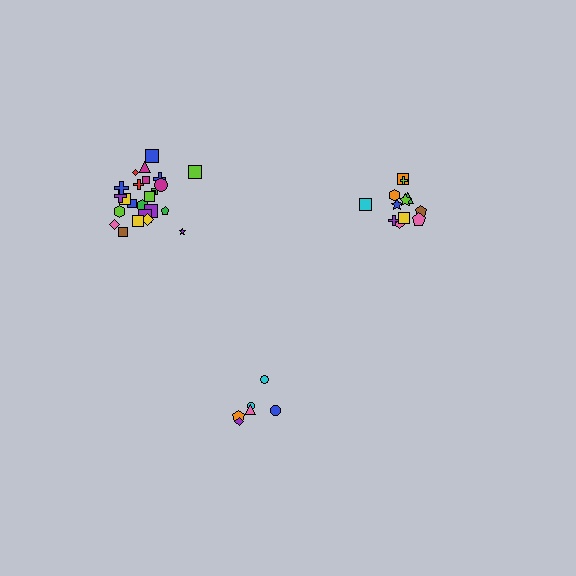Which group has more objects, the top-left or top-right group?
The top-left group.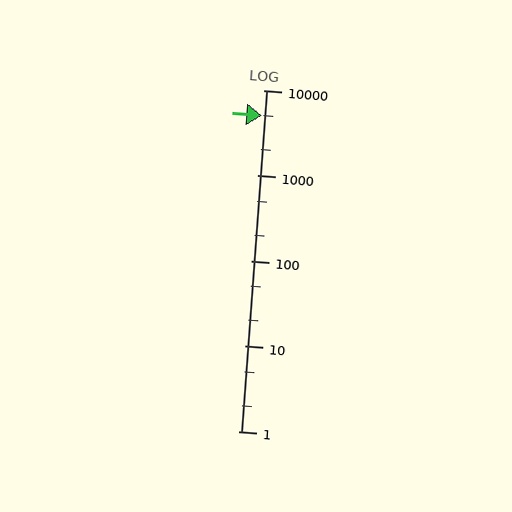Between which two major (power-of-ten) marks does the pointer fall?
The pointer is between 1000 and 10000.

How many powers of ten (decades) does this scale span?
The scale spans 4 decades, from 1 to 10000.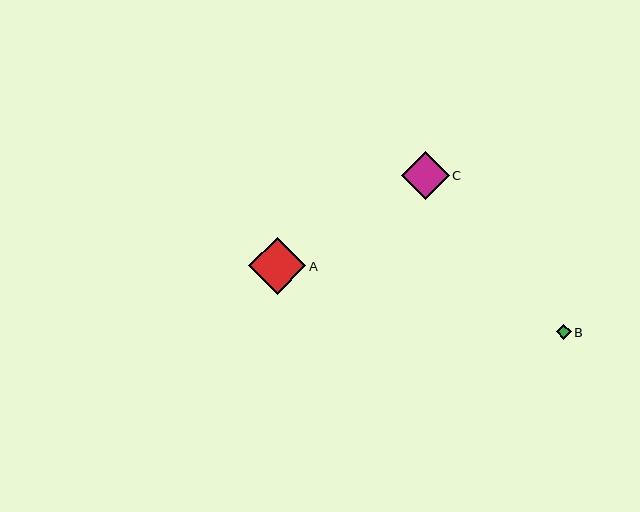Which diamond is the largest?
Diamond A is the largest with a size of approximately 57 pixels.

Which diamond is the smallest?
Diamond B is the smallest with a size of approximately 15 pixels.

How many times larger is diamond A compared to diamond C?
Diamond A is approximately 1.2 times the size of diamond C.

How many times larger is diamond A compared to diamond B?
Diamond A is approximately 3.8 times the size of diamond B.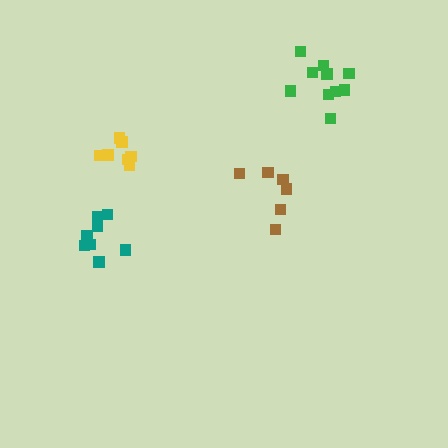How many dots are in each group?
Group 1: 6 dots, Group 2: 8 dots, Group 3: 7 dots, Group 4: 10 dots (31 total).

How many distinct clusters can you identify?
There are 4 distinct clusters.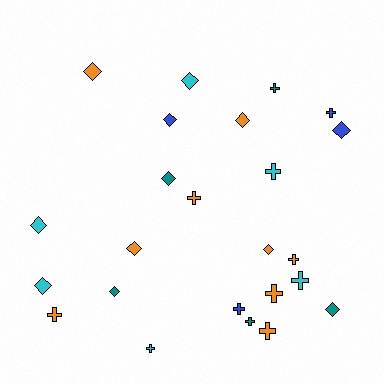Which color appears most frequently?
Orange, with 9 objects.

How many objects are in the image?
There are 24 objects.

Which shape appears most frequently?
Cross, with 12 objects.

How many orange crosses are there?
There are 5 orange crosses.